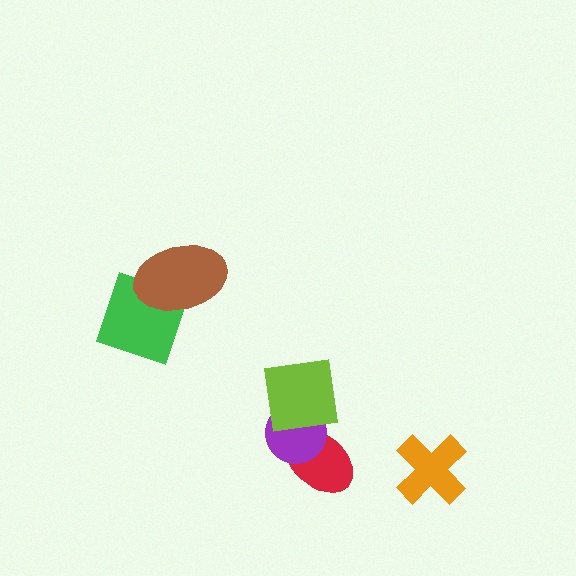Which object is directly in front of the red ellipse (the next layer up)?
The purple circle is directly in front of the red ellipse.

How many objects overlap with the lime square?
2 objects overlap with the lime square.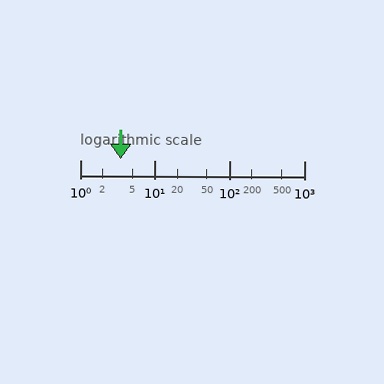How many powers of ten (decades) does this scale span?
The scale spans 3 decades, from 1 to 1000.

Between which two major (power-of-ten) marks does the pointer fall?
The pointer is between 1 and 10.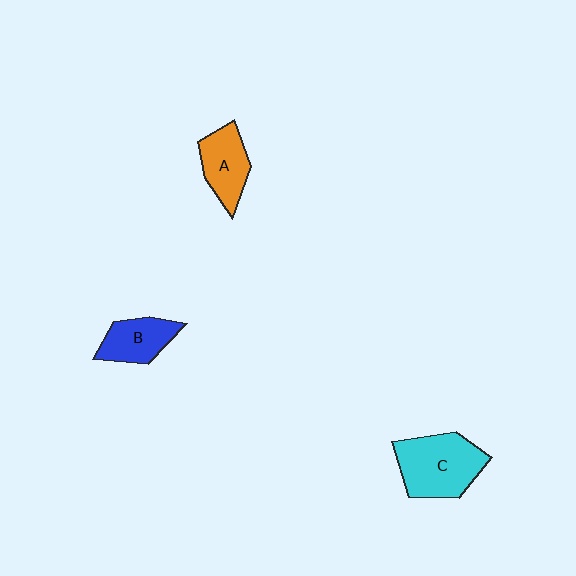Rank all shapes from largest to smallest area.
From largest to smallest: C (cyan), A (orange), B (blue).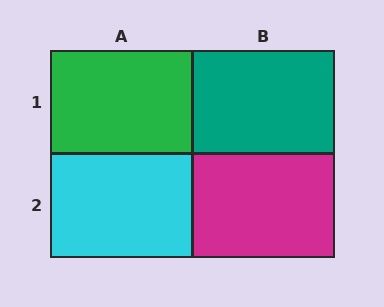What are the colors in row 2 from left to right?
Cyan, magenta.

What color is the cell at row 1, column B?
Teal.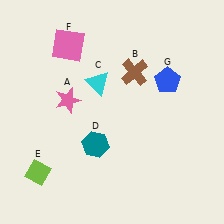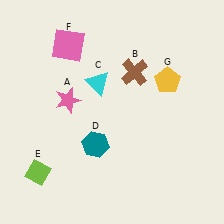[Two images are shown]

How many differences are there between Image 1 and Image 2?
There is 1 difference between the two images.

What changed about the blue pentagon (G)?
In Image 1, G is blue. In Image 2, it changed to yellow.